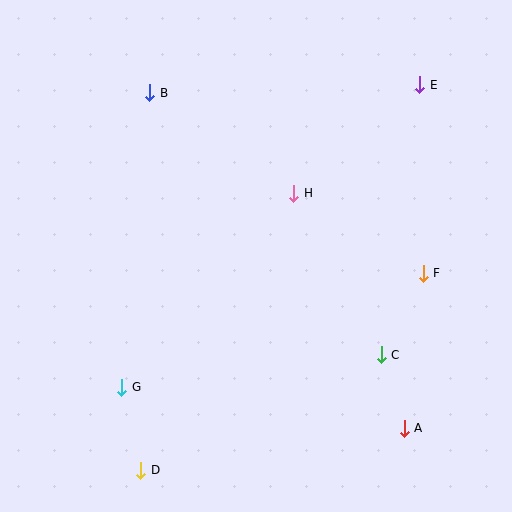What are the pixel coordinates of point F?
Point F is at (423, 273).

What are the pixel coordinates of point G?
Point G is at (122, 387).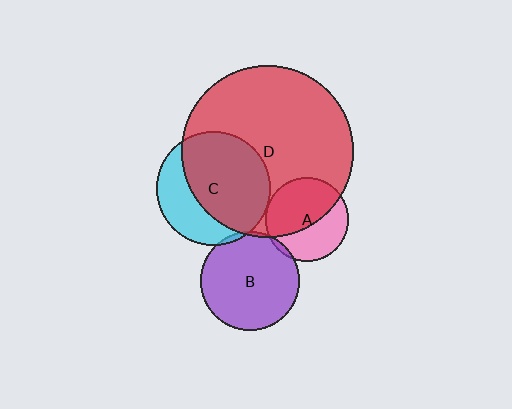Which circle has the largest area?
Circle D (red).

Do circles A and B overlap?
Yes.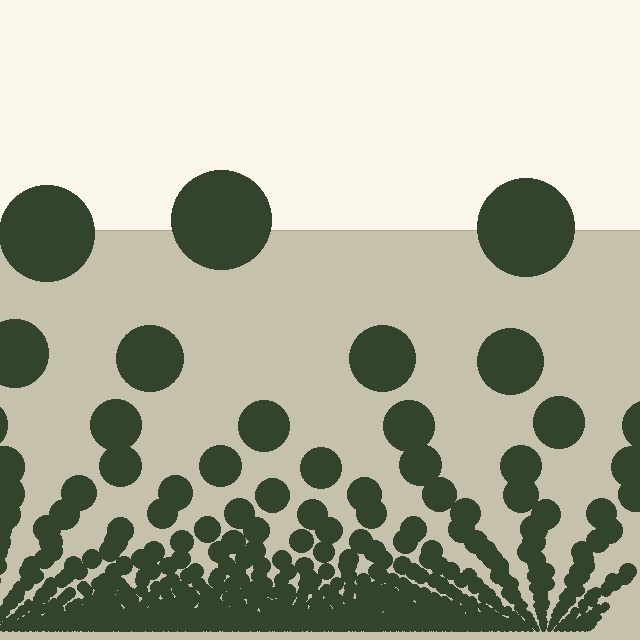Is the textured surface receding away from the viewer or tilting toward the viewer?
The surface appears to tilt toward the viewer. Texture elements get larger and sparser toward the top.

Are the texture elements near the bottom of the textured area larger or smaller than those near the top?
Smaller. The gradient is inverted — elements near the bottom are smaller and denser.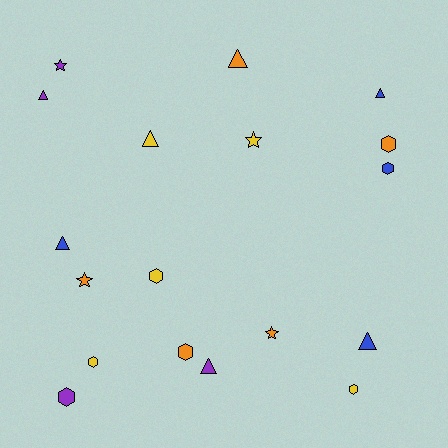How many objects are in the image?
There are 18 objects.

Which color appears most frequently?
Orange, with 5 objects.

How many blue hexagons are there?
There is 1 blue hexagon.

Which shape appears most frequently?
Triangle, with 7 objects.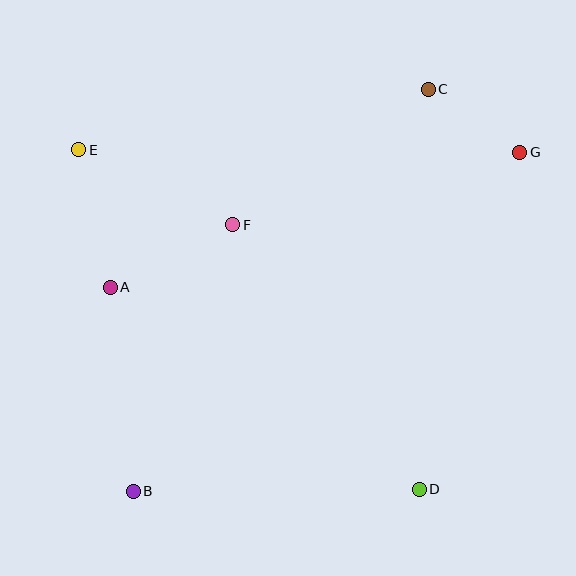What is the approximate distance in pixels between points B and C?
The distance between B and C is approximately 499 pixels.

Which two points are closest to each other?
Points C and G are closest to each other.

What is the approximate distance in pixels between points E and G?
The distance between E and G is approximately 441 pixels.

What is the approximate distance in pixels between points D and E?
The distance between D and E is approximately 480 pixels.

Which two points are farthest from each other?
Points B and G are farthest from each other.